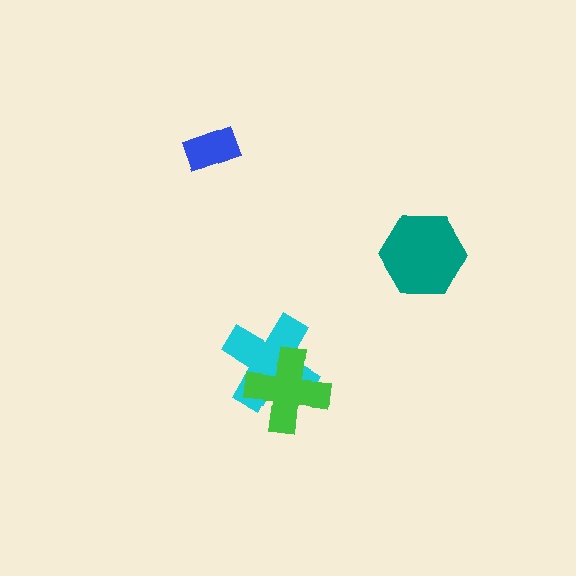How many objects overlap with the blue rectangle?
0 objects overlap with the blue rectangle.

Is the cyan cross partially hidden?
Yes, it is partially covered by another shape.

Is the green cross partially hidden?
No, no other shape covers it.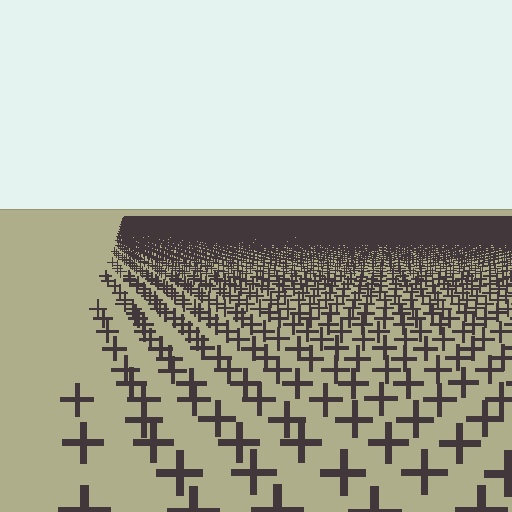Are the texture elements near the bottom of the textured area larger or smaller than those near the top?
Larger. Near the bottom, elements are closer to the viewer and appear at a bigger on-screen size.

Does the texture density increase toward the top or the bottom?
Density increases toward the top.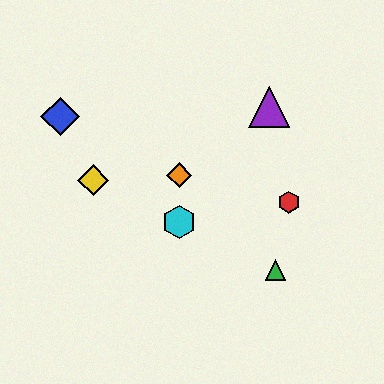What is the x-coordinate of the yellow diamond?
The yellow diamond is at x≈93.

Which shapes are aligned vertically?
The orange diamond, the cyan hexagon are aligned vertically.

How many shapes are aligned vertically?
2 shapes (the orange diamond, the cyan hexagon) are aligned vertically.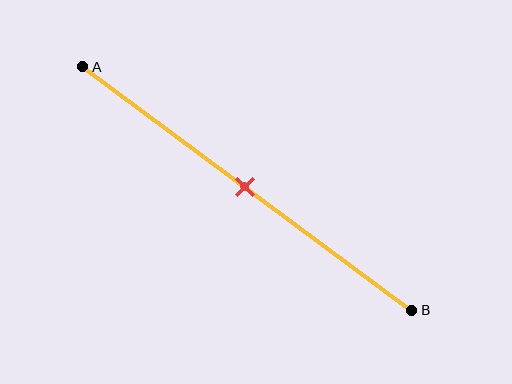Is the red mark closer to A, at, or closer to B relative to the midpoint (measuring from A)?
The red mark is approximately at the midpoint of segment AB.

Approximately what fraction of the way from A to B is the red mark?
The red mark is approximately 50% of the way from A to B.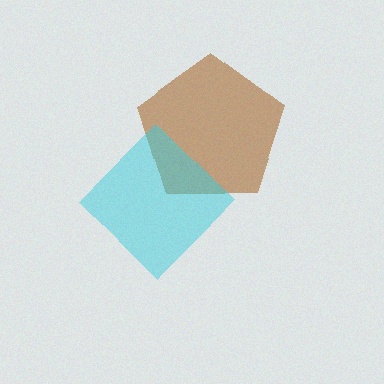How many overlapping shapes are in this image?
There are 2 overlapping shapes in the image.